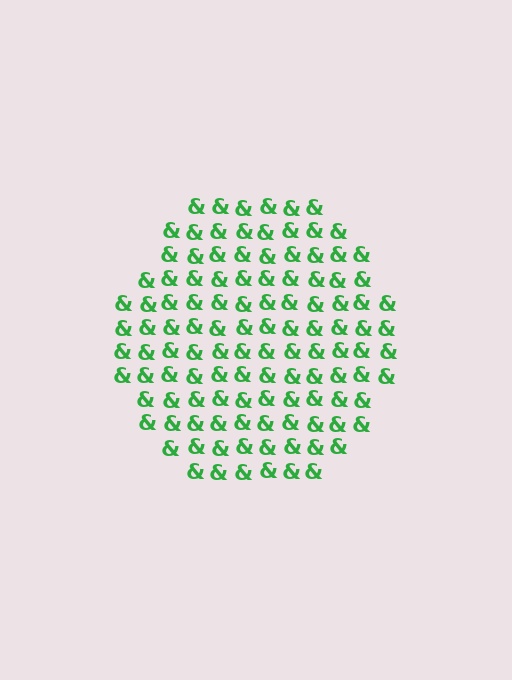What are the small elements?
The small elements are ampersands.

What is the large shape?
The large shape is a hexagon.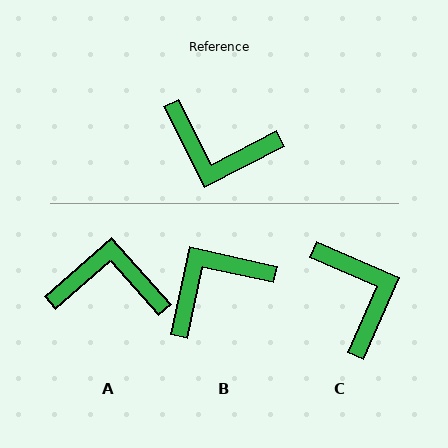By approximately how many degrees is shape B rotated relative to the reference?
Approximately 129 degrees clockwise.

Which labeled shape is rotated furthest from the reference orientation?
A, about 165 degrees away.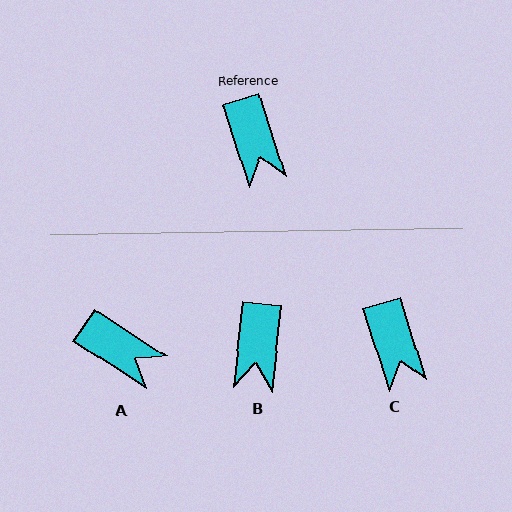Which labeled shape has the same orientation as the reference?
C.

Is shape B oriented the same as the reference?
No, it is off by about 24 degrees.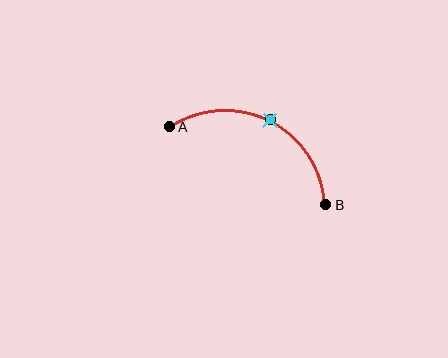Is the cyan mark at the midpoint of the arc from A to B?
Yes. The cyan mark lies on the arc at equal arc-length from both A and B — it is the arc midpoint.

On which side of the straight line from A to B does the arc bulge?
The arc bulges above the straight line connecting A and B.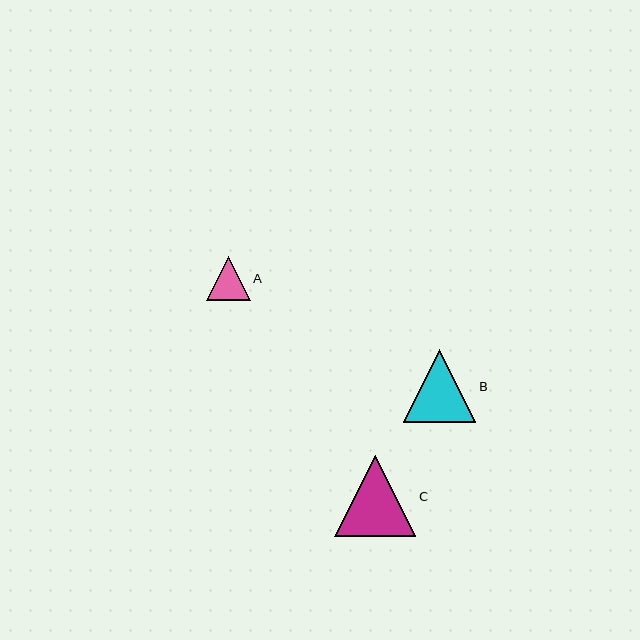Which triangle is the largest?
Triangle C is the largest with a size of approximately 81 pixels.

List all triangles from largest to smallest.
From largest to smallest: C, B, A.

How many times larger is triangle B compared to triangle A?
Triangle B is approximately 1.6 times the size of triangle A.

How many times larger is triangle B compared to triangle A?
Triangle B is approximately 1.6 times the size of triangle A.